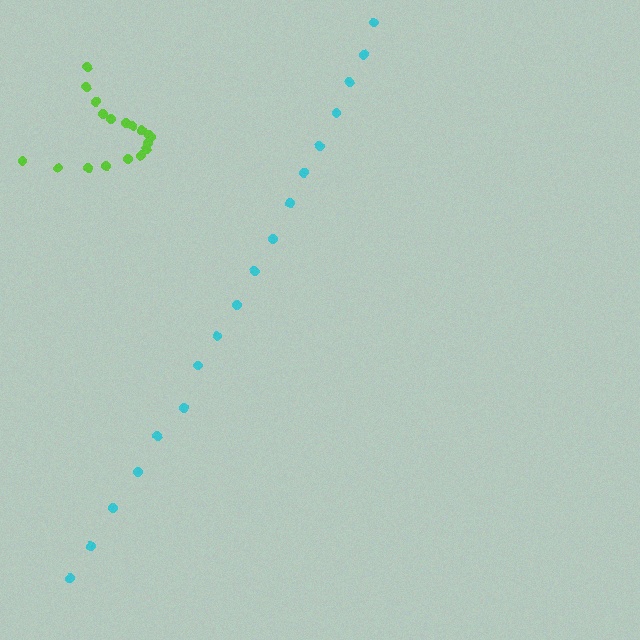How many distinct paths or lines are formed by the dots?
There are 2 distinct paths.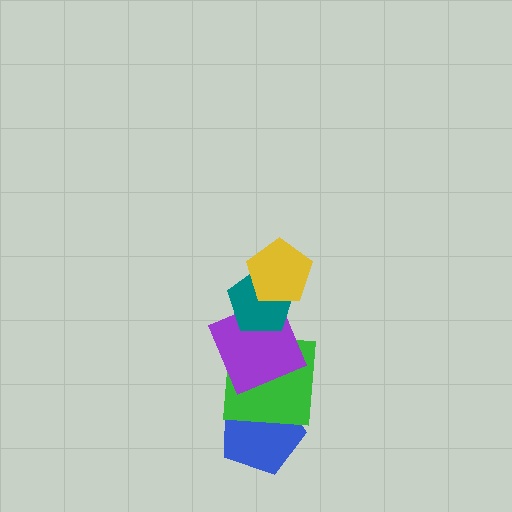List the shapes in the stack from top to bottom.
From top to bottom: the yellow pentagon, the teal pentagon, the purple square, the green square, the blue pentagon.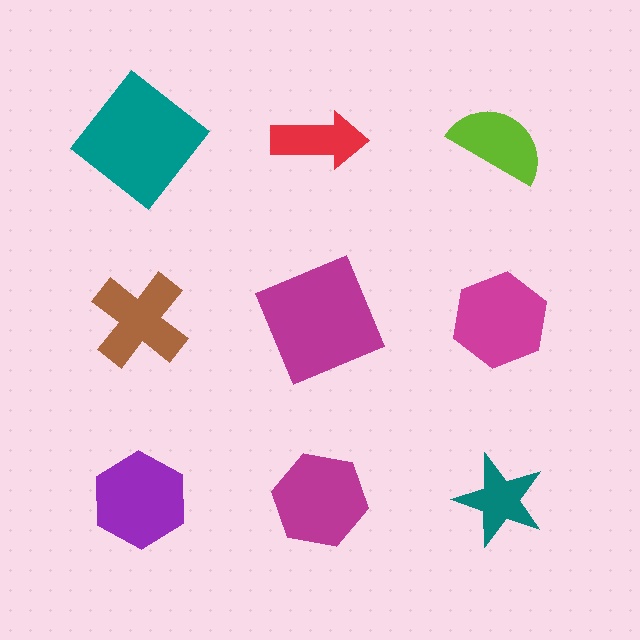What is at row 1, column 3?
A lime semicircle.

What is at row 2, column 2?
A magenta square.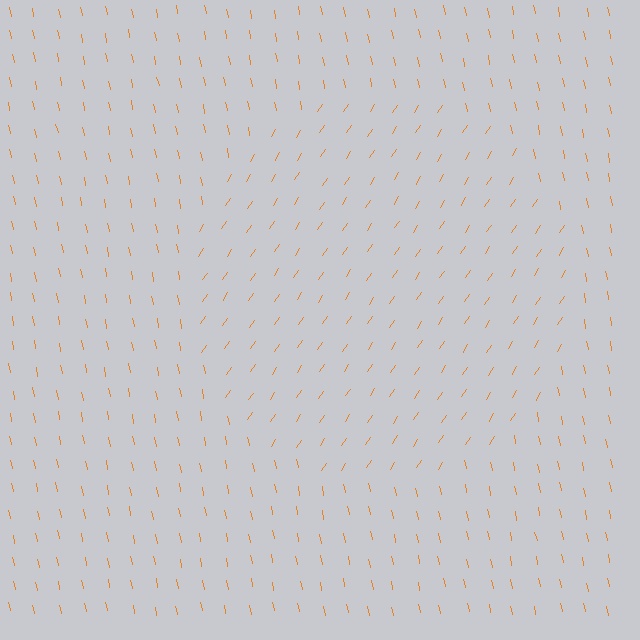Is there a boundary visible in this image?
Yes, there is a texture boundary formed by a change in line orientation.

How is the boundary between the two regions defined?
The boundary is defined purely by a change in line orientation (approximately 45 degrees difference). All lines are the same color and thickness.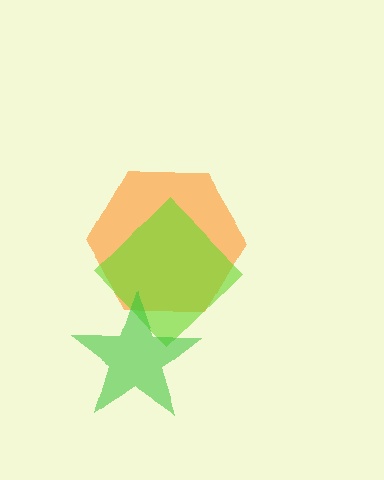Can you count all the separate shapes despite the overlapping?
Yes, there are 3 separate shapes.